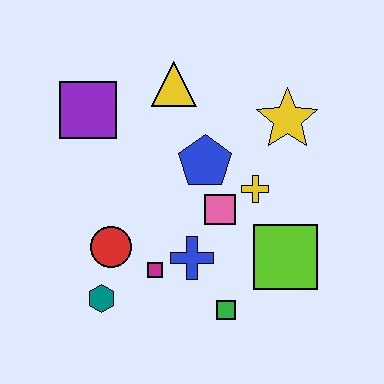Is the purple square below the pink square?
No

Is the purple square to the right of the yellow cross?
No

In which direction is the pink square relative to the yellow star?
The pink square is below the yellow star.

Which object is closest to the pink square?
The yellow cross is closest to the pink square.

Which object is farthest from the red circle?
The yellow star is farthest from the red circle.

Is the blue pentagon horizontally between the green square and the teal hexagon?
Yes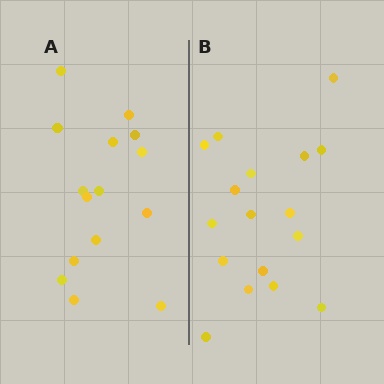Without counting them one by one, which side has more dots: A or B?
Region B (the right region) has more dots.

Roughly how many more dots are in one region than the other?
Region B has just a few more — roughly 2 or 3 more dots than region A.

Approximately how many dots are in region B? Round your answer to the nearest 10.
About 20 dots. (The exact count is 17, which rounds to 20.)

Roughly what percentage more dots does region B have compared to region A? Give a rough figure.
About 15% more.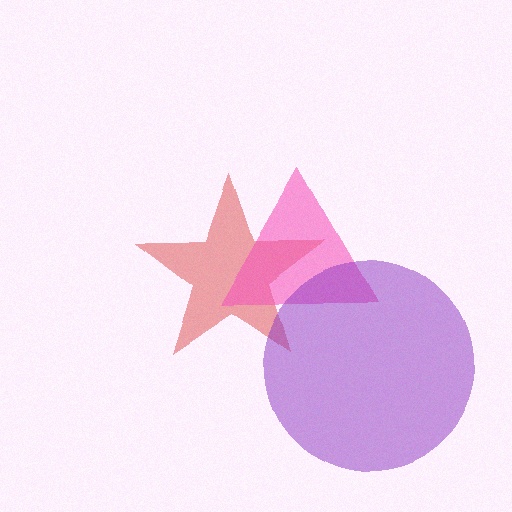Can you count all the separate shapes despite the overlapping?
Yes, there are 3 separate shapes.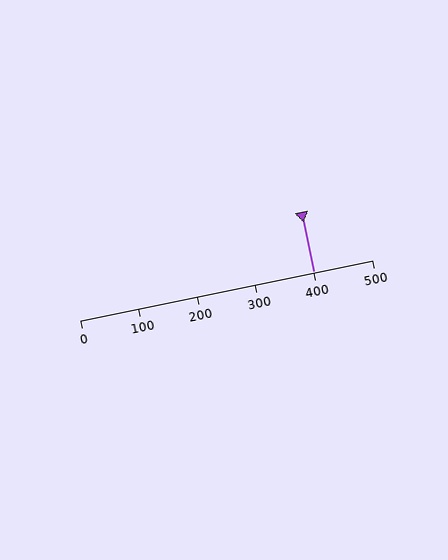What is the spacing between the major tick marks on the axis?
The major ticks are spaced 100 apart.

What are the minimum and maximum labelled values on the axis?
The axis runs from 0 to 500.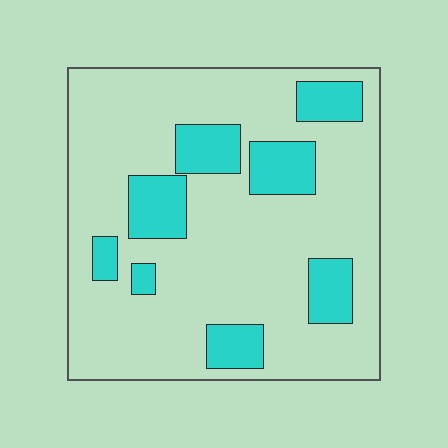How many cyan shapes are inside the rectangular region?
8.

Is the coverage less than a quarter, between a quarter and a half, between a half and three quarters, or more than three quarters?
Less than a quarter.